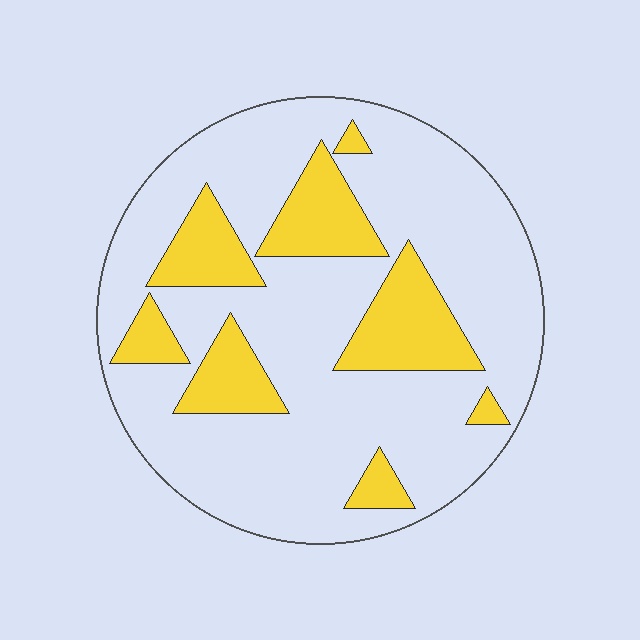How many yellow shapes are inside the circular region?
8.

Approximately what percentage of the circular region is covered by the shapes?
Approximately 25%.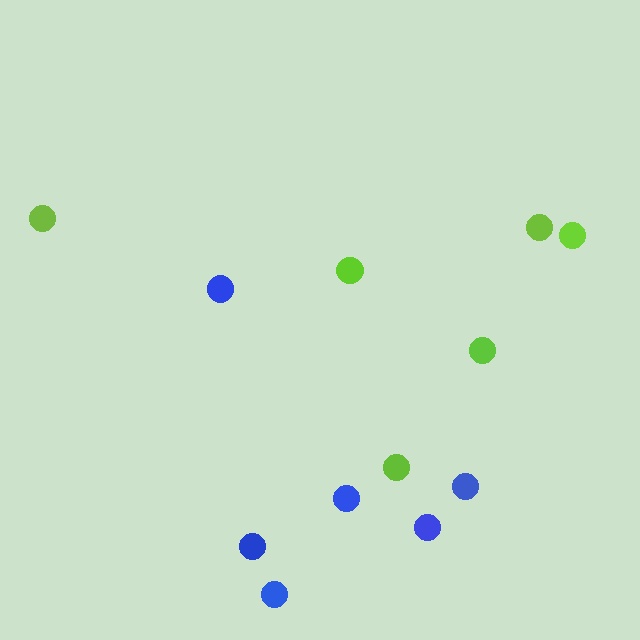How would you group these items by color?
There are 2 groups: one group of lime circles (6) and one group of blue circles (6).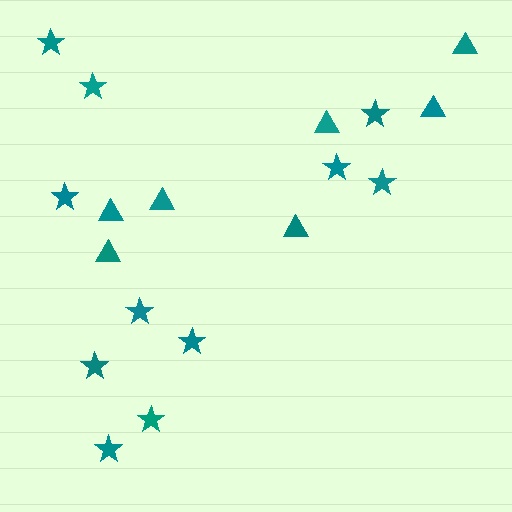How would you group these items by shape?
There are 2 groups: one group of triangles (7) and one group of stars (11).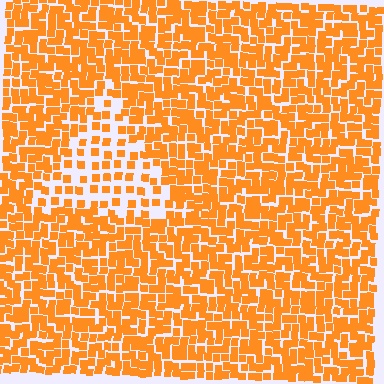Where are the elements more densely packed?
The elements are more densely packed outside the triangle boundary.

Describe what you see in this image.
The image contains small orange elements arranged at two different densities. A triangle-shaped region is visible where the elements are less densely packed than the surrounding area.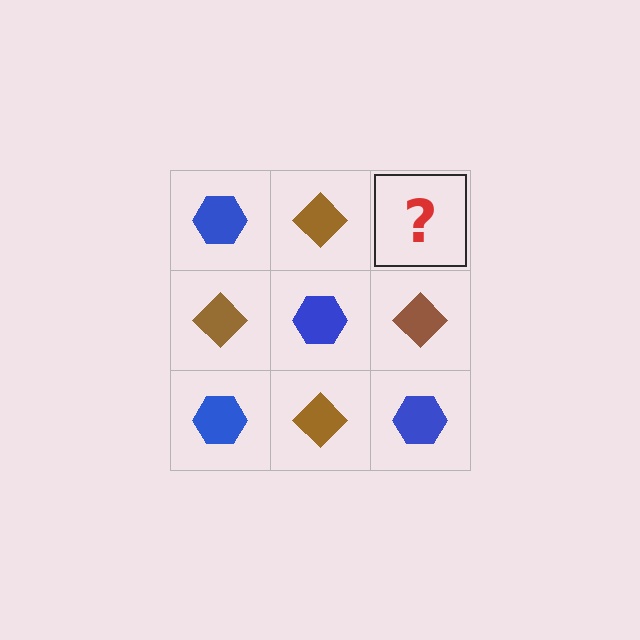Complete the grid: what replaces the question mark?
The question mark should be replaced with a blue hexagon.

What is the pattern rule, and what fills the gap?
The rule is that it alternates blue hexagon and brown diamond in a checkerboard pattern. The gap should be filled with a blue hexagon.